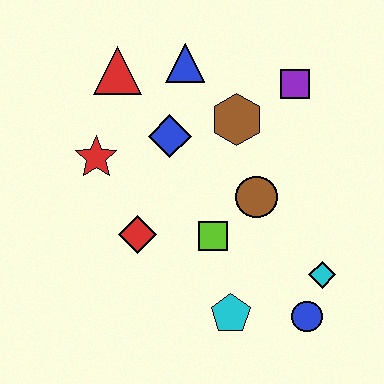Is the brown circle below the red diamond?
No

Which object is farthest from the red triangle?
The blue circle is farthest from the red triangle.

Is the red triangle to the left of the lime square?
Yes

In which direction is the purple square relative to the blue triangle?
The purple square is to the right of the blue triangle.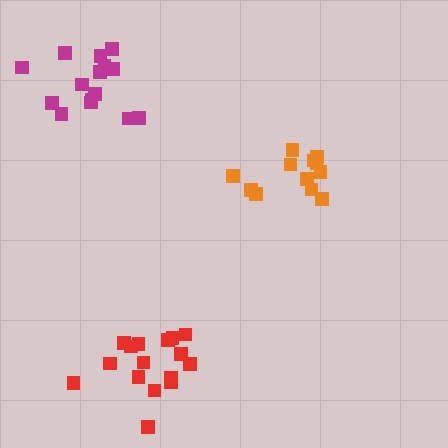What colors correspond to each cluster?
The clusters are colored: red, magenta, orange.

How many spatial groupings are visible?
There are 3 spatial groupings.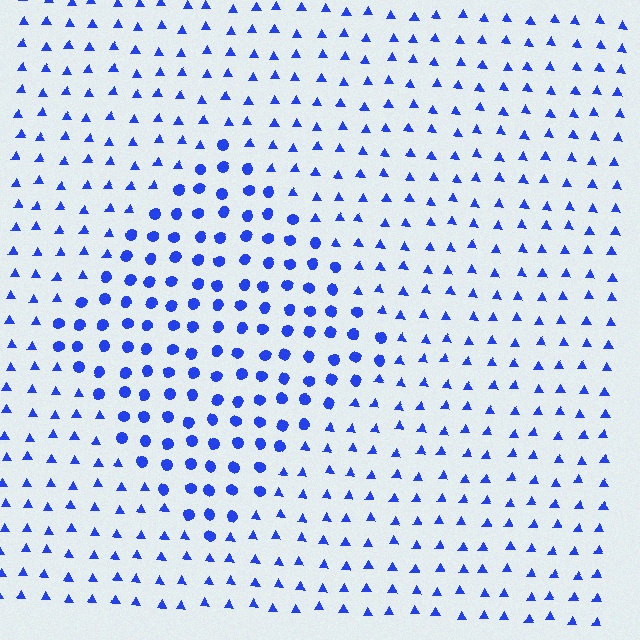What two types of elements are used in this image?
The image uses circles inside the diamond region and triangles outside it.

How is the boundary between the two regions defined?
The boundary is defined by a change in element shape: circles inside vs. triangles outside. All elements share the same color and spacing.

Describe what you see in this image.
The image is filled with small blue elements arranged in a uniform grid. A diamond-shaped region contains circles, while the surrounding area contains triangles. The boundary is defined purely by the change in element shape.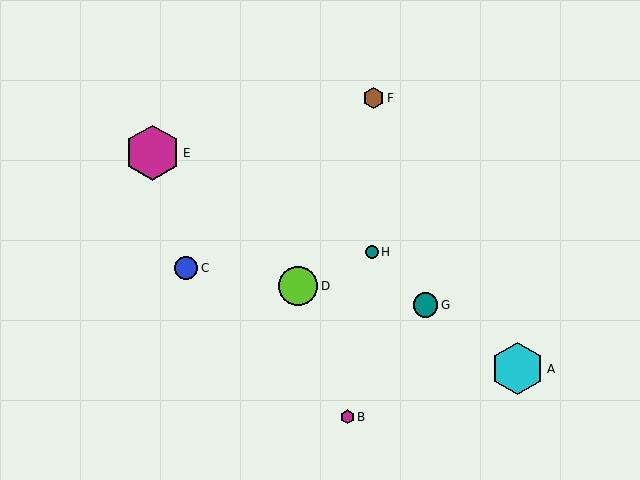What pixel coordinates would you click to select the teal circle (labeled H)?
Click at (372, 252) to select the teal circle H.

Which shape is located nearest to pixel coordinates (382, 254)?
The teal circle (labeled H) at (372, 252) is nearest to that location.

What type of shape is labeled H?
Shape H is a teal circle.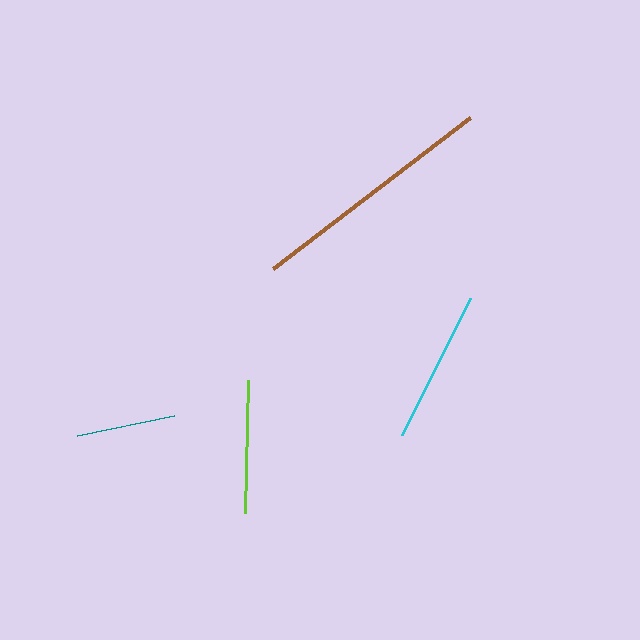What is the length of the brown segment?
The brown segment is approximately 248 pixels long.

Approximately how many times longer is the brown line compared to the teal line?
The brown line is approximately 2.5 times the length of the teal line.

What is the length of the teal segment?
The teal segment is approximately 100 pixels long.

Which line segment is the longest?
The brown line is the longest at approximately 248 pixels.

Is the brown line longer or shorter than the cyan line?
The brown line is longer than the cyan line.